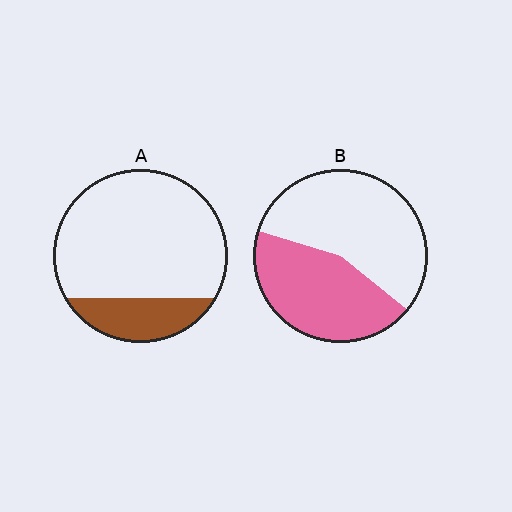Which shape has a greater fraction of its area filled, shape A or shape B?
Shape B.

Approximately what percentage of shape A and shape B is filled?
A is approximately 20% and B is approximately 45%.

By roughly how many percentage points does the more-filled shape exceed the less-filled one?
By roughly 25 percentage points (B over A).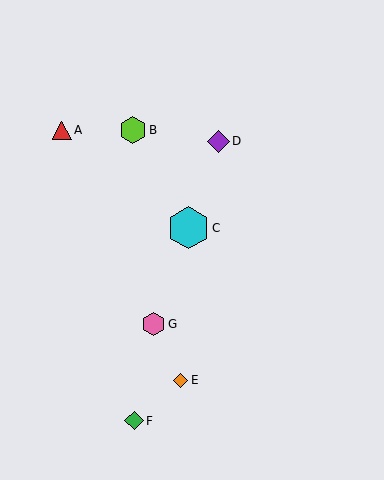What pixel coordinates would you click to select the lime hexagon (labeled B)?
Click at (133, 130) to select the lime hexagon B.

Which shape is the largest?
The cyan hexagon (labeled C) is the largest.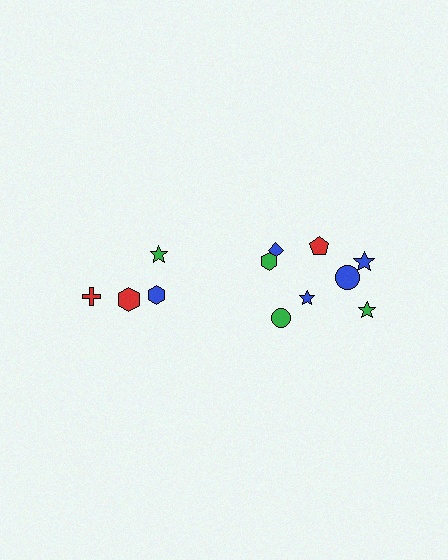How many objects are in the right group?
There are 8 objects.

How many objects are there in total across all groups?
There are 12 objects.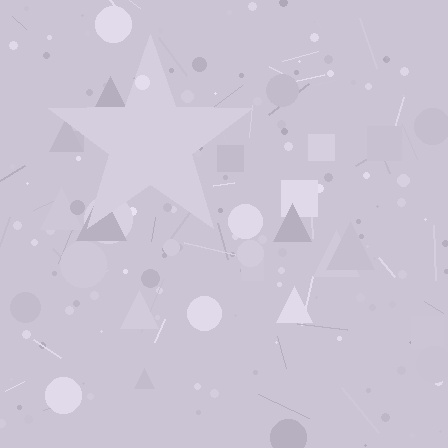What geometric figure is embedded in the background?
A star is embedded in the background.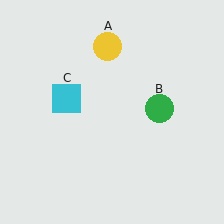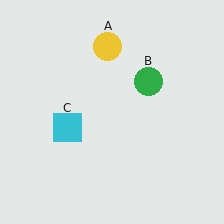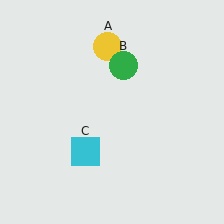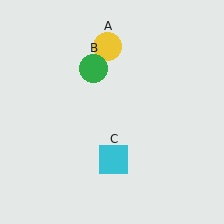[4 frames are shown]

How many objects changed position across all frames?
2 objects changed position: green circle (object B), cyan square (object C).